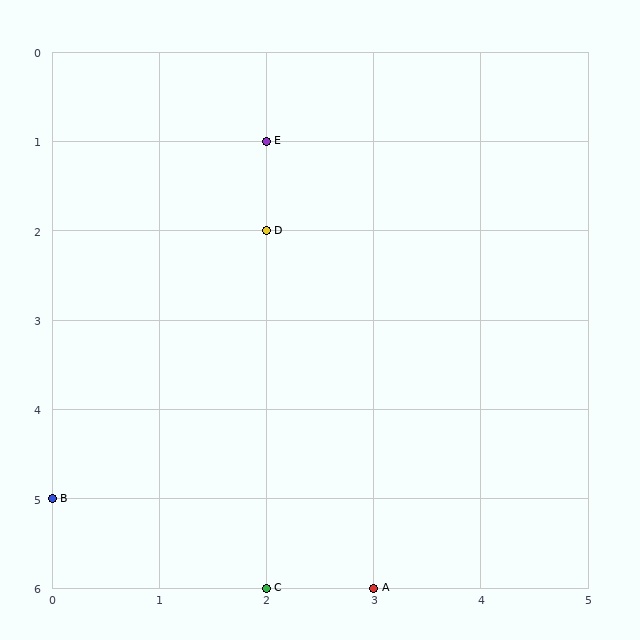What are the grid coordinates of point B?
Point B is at grid coordinates (0, 5).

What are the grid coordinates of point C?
Point C is at grid coordinates (2, 6).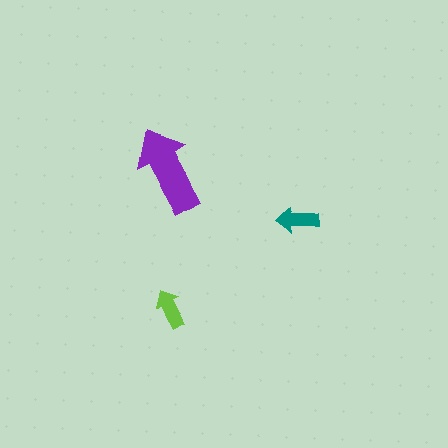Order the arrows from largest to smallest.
the purple one, the teal one, the lime one.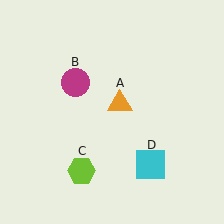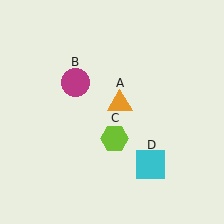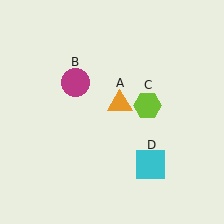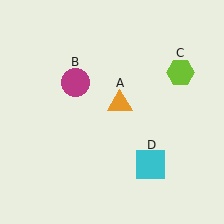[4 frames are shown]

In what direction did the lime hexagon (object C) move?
The lime hexagon (object C) moved up and to the right.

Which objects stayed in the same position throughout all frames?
Orange triangle (object A) and magenta circle (object B) and cyan square (object D) remained stationary.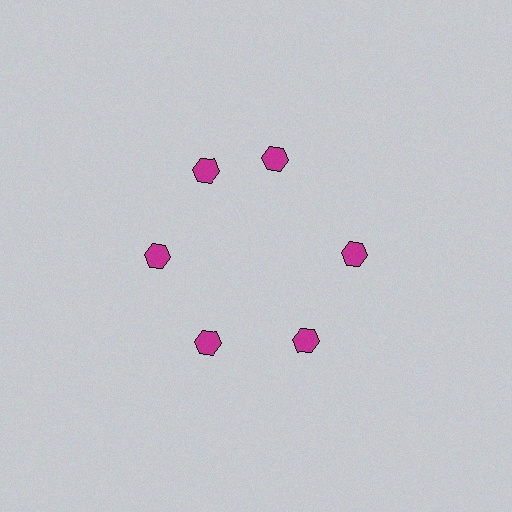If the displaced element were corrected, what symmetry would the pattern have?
It would have 6-fold rotational symmetry — the pattern would map onto itself every 60 degrees.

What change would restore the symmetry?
The symmetry would be restored by rotating it back into even spacing with its neighbors so that all 6 hexagons sit at equal angles and equal distance from the center.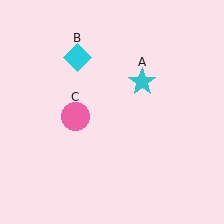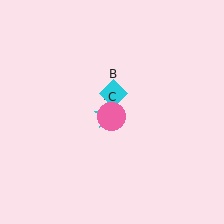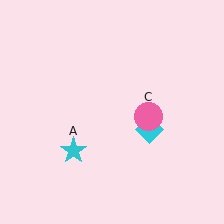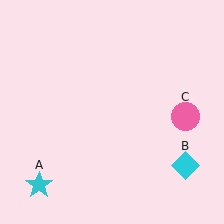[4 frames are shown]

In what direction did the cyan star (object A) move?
The cyan star (object A) moved down and to the left.